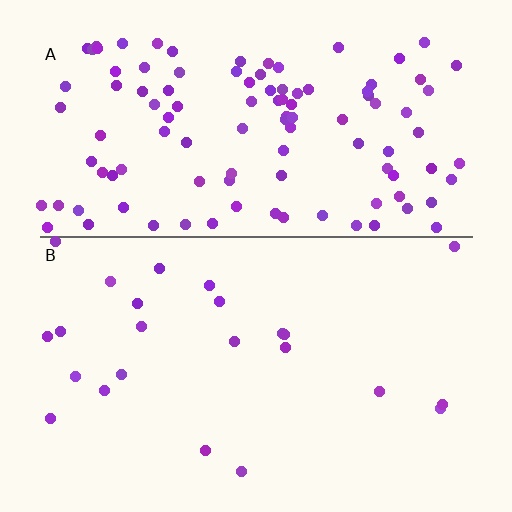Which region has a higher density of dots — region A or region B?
A (the top).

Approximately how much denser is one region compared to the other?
Approximately 4.7× — region A over region B.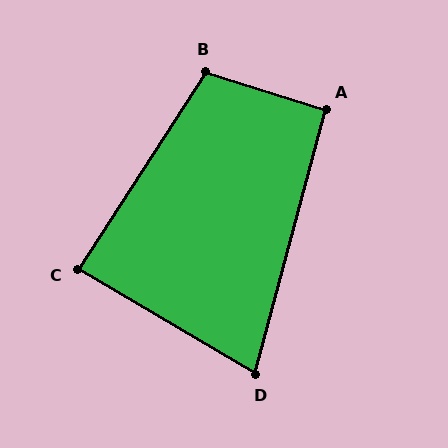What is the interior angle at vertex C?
Approximately 87 degrees (approximately right).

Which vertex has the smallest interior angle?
D, at approximately 74 degrees.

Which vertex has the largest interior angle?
B, at approximately 106 degrees.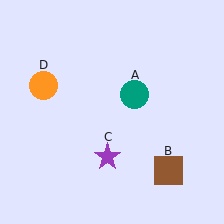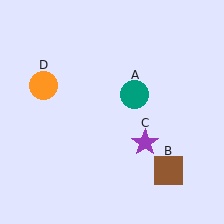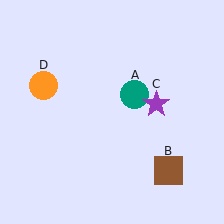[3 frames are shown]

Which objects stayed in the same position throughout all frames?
Teal circle (object A) and brown square (object B) and orange circle (object D) remained stationary.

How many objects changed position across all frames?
1 object changed position: purple star (object C).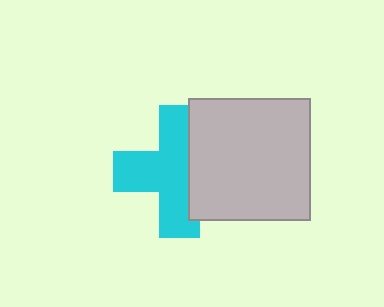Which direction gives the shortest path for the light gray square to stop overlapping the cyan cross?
Moving right gives the shortest separation.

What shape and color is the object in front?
The object in front is a light gray square.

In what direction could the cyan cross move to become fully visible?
The cyan cross could move left. That would shift it out from behind the light gray square entirely.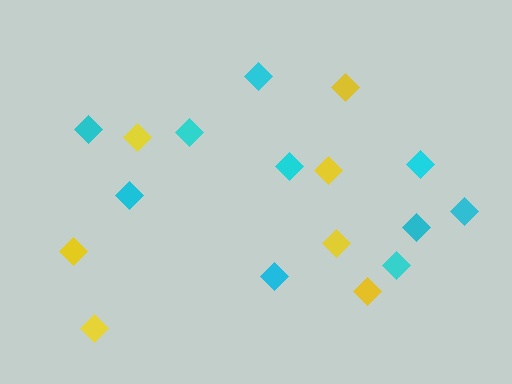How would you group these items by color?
There are 2 groups: one group of yellow diamonds (7) and one group of cyan diamonds (10).